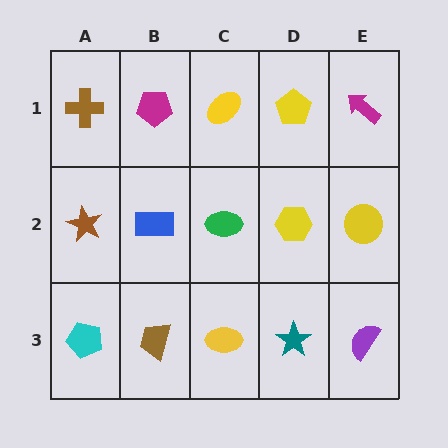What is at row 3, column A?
A cyan pentagon.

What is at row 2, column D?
A yellow hexagon.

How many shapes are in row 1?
5 shapes.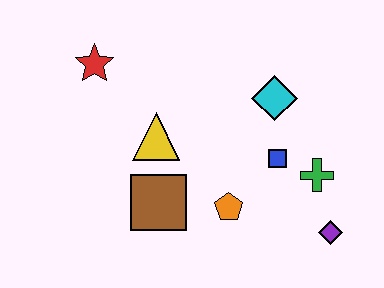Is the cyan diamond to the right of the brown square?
Yes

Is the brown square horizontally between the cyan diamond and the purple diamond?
No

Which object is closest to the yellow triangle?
The brown square is closest to the yellow triangle.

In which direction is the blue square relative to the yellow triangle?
The blue square is to the right of the yellow triangle.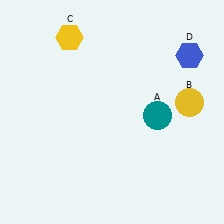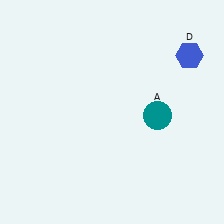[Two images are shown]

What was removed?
The yellow circle (B), the yellow hexagon (C) were removed in Image 2.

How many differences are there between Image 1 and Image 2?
There are 2 differences between the two images.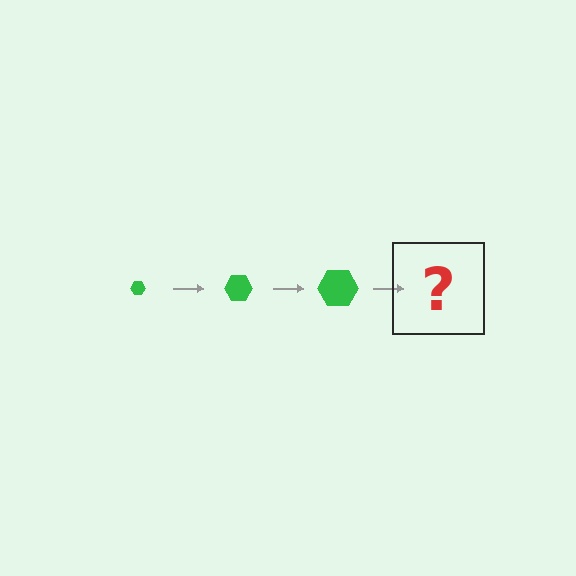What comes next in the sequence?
The next element should be a green hexagon, larger than the previous one.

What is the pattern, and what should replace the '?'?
The pattern is that the hexagon gets progressively larger each step. The '?' should be a green hexagon, larger than the previous one.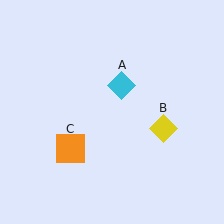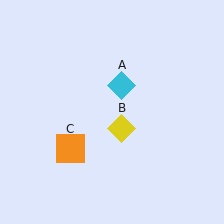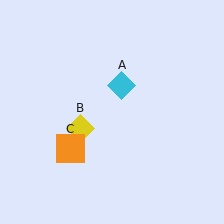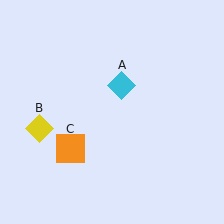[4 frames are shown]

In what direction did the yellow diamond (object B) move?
The yellow diamond (object B) moved left.